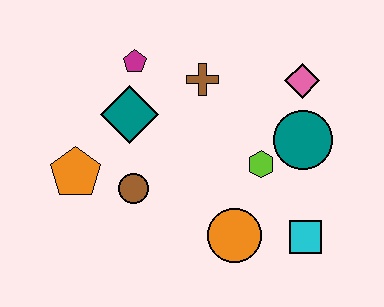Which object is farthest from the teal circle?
The orange pentagon is farthest from the teal circle.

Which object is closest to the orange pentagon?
The brown circle is closest to the orange pentagon.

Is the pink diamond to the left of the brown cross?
No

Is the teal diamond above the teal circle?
Yes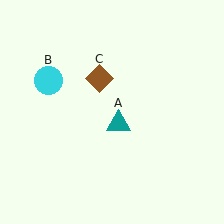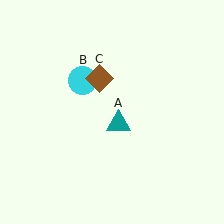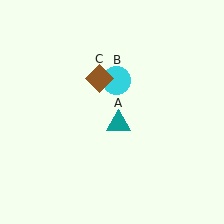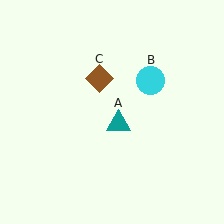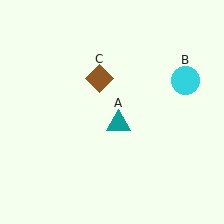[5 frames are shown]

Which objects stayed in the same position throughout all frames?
Teal triangle (object A) and brown diamond (object C) remained stationary.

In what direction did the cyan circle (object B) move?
The cyan circle (object B) moved right.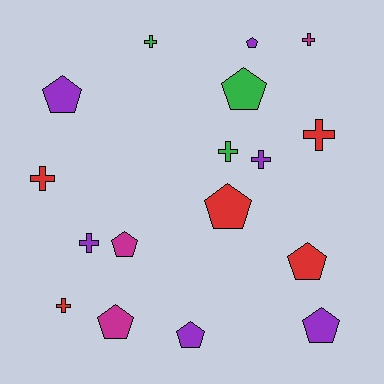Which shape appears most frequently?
Pentagon, with 9 objects.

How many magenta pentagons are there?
There are 2 magenta pentagons.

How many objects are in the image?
There are 17 objects.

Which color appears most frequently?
Purple, with 6 objects.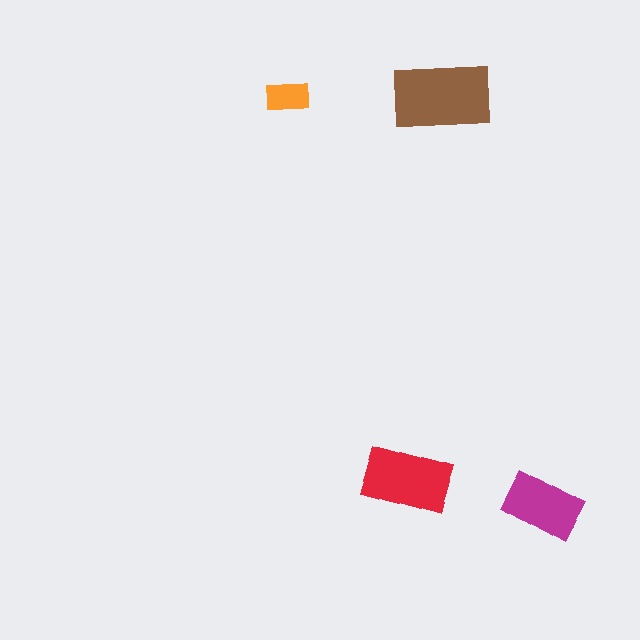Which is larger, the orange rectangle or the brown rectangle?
The brown one.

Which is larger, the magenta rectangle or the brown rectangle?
The brown one.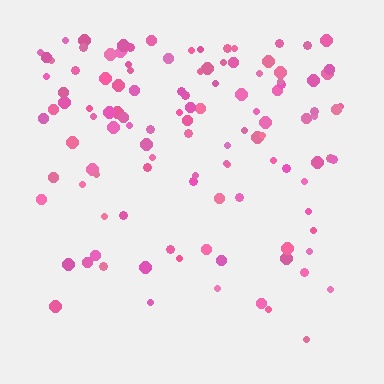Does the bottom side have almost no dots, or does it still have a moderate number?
Still a moderate number, just noticeably fewer than the top.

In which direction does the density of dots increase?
From bottom to top, with the top side densest.